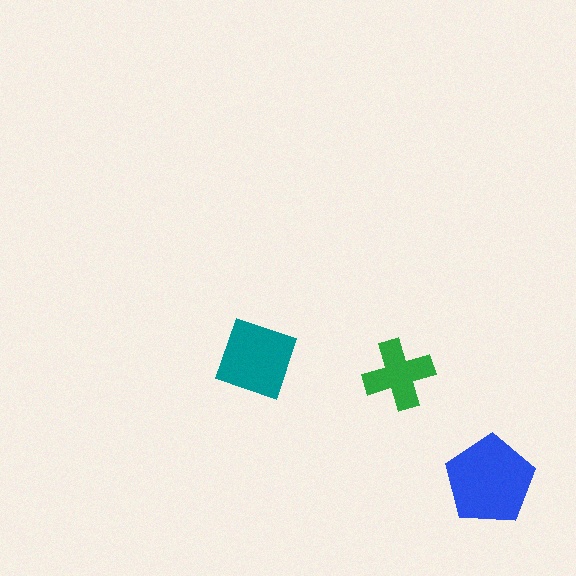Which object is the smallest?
The green cross.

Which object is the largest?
The blue pentagon.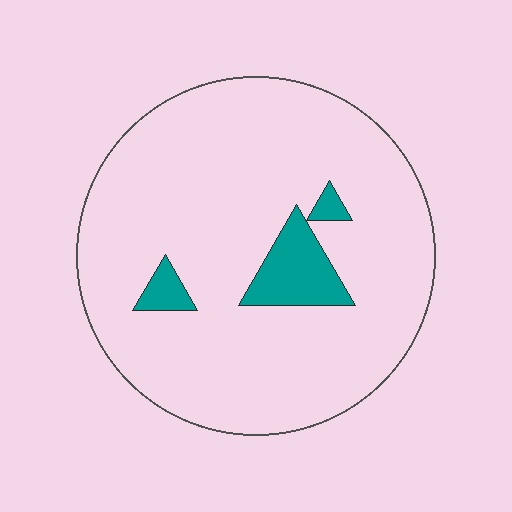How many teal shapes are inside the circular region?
3.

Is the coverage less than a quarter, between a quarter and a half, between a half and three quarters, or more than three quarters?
Less than a quarter.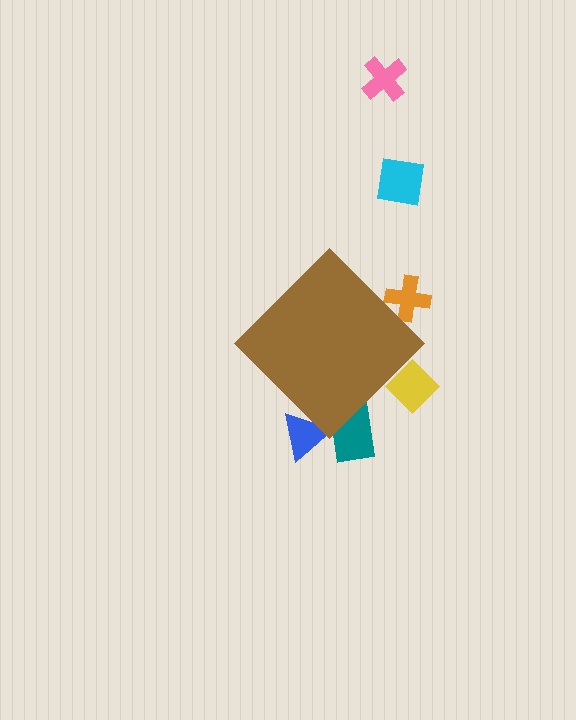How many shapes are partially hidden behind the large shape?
4 shapes are partially hidden.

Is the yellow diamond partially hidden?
Yes, the yellow diamond is partially hidden behind the brown diamond.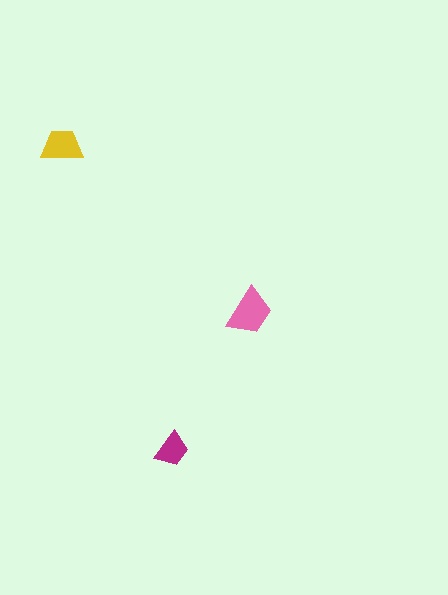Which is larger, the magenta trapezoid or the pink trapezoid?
The pink one.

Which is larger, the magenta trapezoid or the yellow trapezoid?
The yellow one.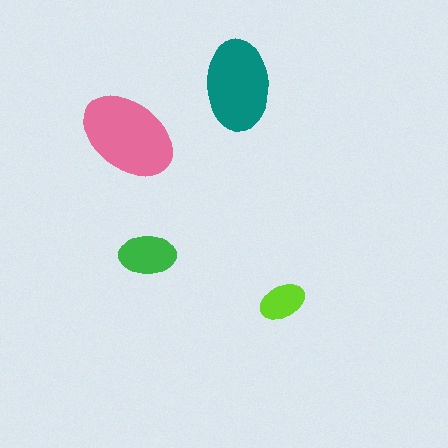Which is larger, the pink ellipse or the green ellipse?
The pink one.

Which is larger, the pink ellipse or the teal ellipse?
The pink one.